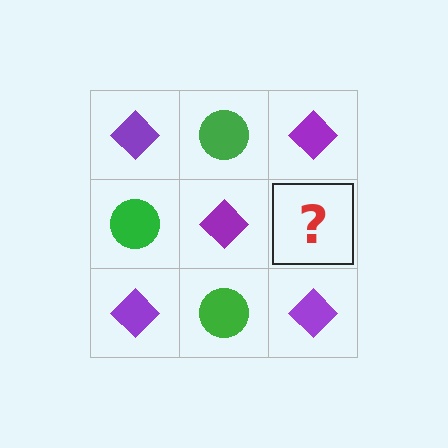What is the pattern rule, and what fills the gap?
The rule is that it alternates purple diamond and green circle in a checkerboard pattern. The gap should be filled with a green circle.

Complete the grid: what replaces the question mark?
The question mark should be replaced with a green circle.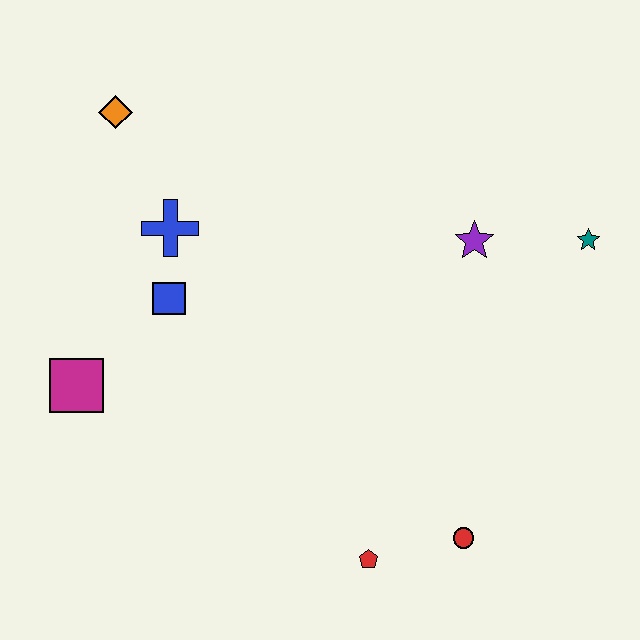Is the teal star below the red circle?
No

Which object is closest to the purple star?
The teal star is closest to the purple star.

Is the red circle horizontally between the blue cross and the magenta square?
No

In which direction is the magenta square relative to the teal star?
The magenta square is to the left of the teal star.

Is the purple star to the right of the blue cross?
Yes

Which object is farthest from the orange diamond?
The red circle is farthest from the orange diamond.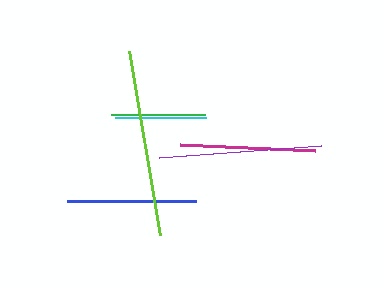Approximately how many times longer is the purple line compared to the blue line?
The purple line is approximately 1.3 times the length of the blue line.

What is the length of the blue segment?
The blue segment is approximately 128 pixels long.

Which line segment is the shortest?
The cyan line is the shortest at approximately 91 pixels.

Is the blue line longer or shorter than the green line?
The blue line is longer than the green line.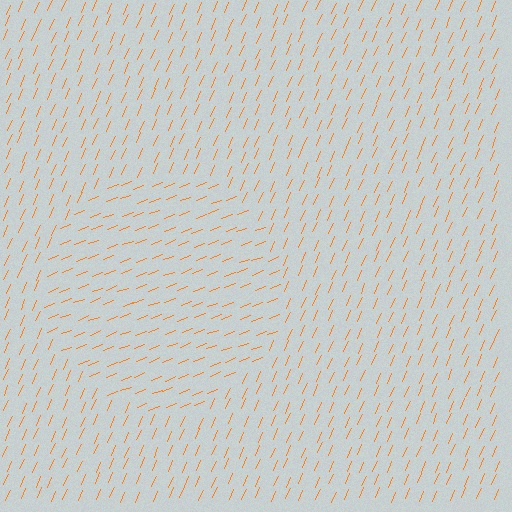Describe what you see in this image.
The image is filled with small orange line segments. A circle region in the image has lines oriented differently from the surrounding lines, creating a visible texture boundary.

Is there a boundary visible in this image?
Yes, there is a texture boundary formed by a change in line orientation.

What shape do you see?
I see a circle.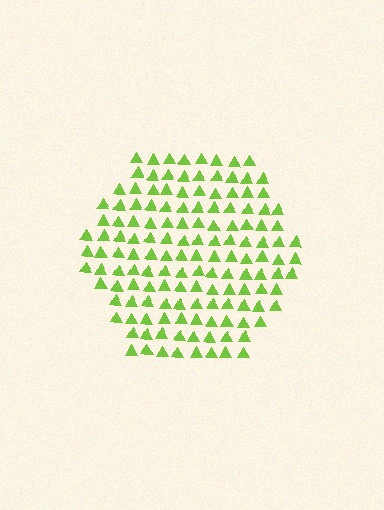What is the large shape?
The large shape is a hexagon.